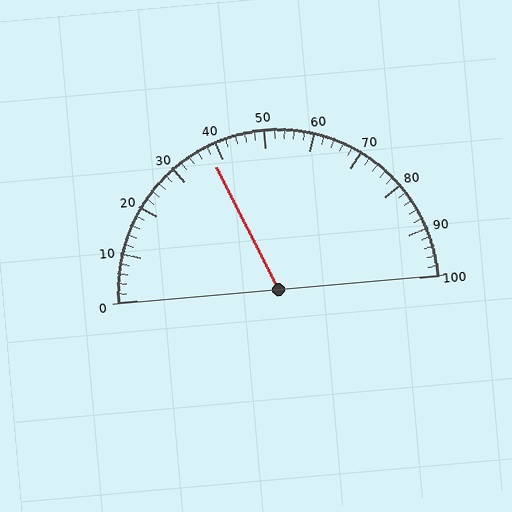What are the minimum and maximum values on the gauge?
The gauge ranges from 0 to 100.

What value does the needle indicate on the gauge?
The needle indicates approximately 38.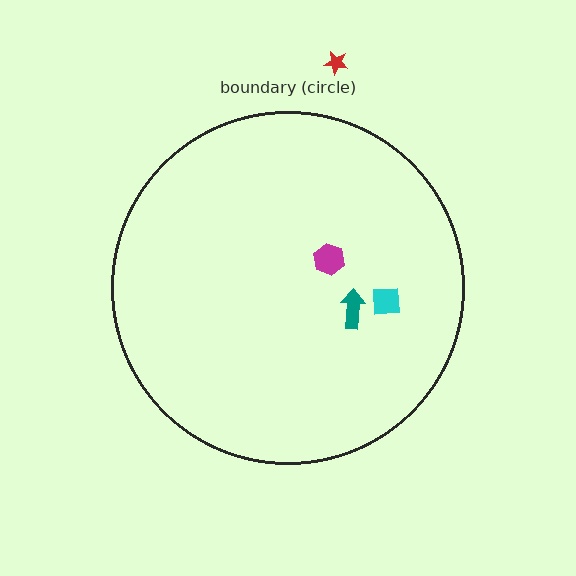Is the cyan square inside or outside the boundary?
Inside.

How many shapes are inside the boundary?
3 inside, 1 outside.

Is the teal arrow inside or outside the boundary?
Inside.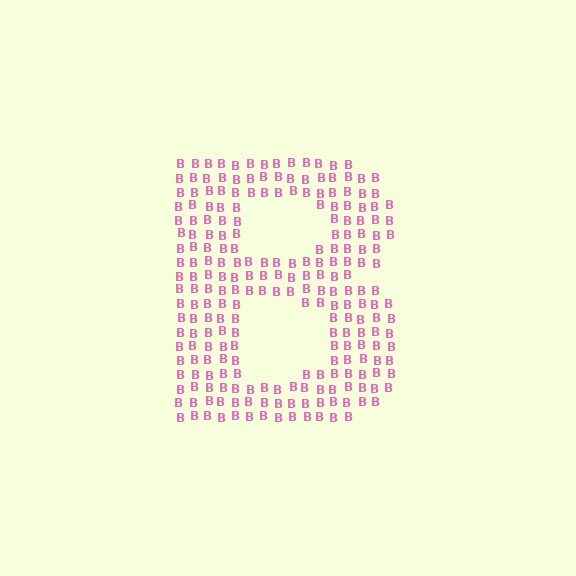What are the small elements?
The small elements are letter B's.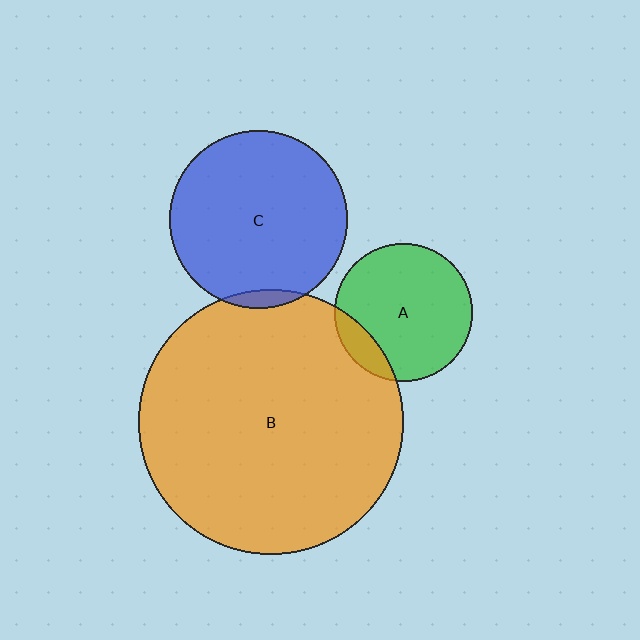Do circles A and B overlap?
Yes.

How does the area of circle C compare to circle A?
Approximately 1.7 times.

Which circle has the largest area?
Circle B (orange).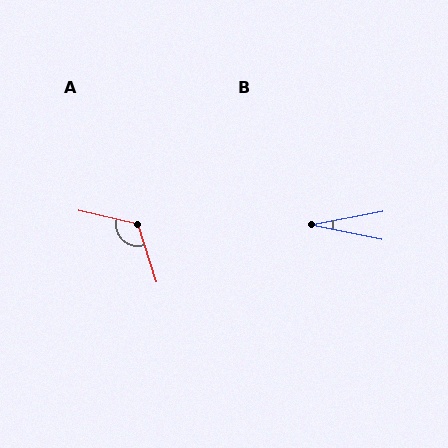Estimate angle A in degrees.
Approximately 121 degrees.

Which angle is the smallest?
B, at approximately 22 degrees.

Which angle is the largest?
A, at approximately 121 degrees.